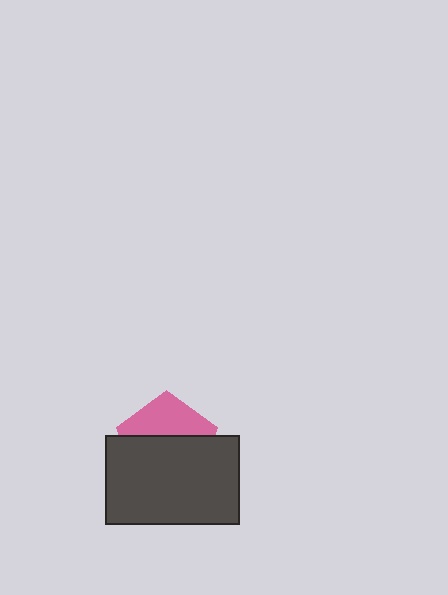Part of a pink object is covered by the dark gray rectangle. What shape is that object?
It is a pentagon.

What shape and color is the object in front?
The object in front is a dark gray rectangle.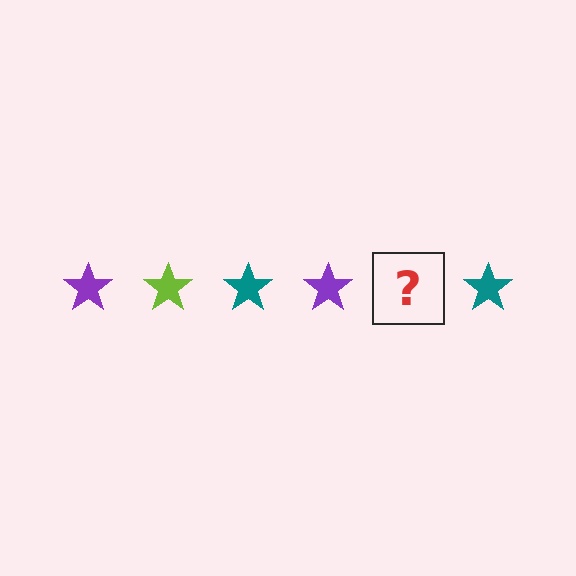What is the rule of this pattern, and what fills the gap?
The rule is that the pattern cycles through purple, lime, teal stars. The gap should be filled with a lime star.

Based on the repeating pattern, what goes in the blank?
The blank should be a lime star.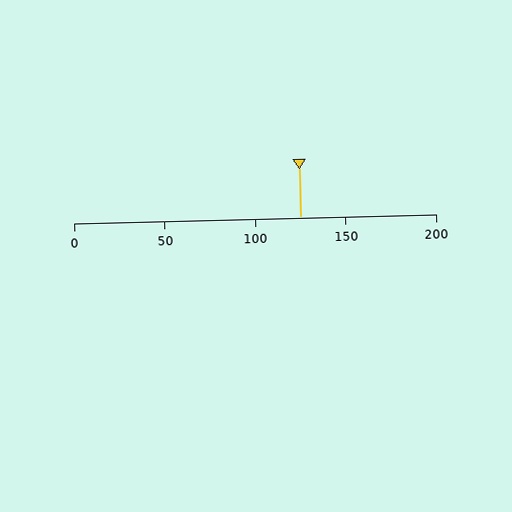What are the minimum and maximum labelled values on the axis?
The axis runs from 0 to 200.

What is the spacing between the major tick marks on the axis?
The major ticks are spaced 50 apart.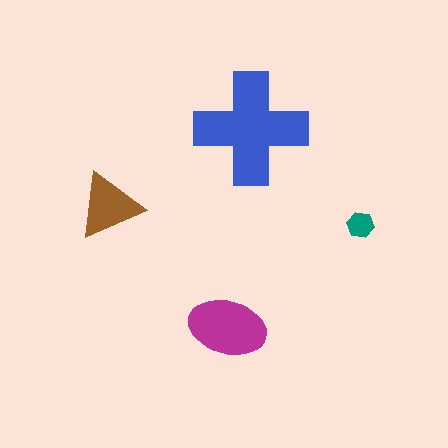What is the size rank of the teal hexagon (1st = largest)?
4th.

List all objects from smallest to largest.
The teal hexagon, the brown triangle, the magenta ellipse, the blue cross.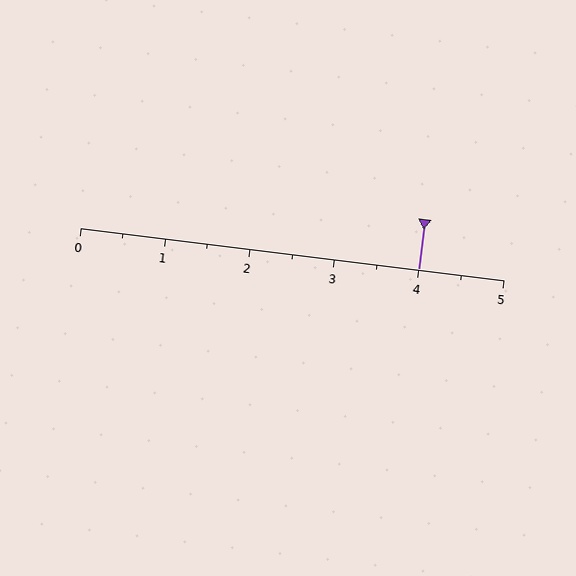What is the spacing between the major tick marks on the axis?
The major ticks are spaced 1 apart.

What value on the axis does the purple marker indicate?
The marker indicates approximately 4.